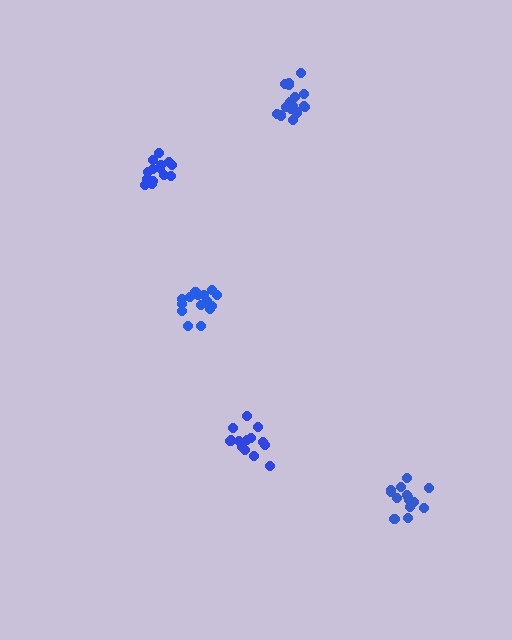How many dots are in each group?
Group 1: 16 dots, Group 2: 14 dots, Group 3: 16 dots, Group 4: 14 dots, Group 5: 14 dots (74 total).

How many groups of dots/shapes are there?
There are 5 groups.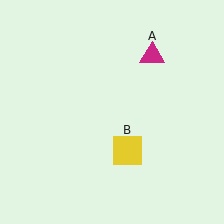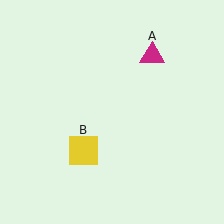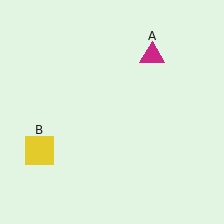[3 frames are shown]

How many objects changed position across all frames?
1 object changed position: yellow square (object B).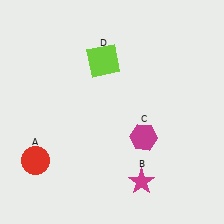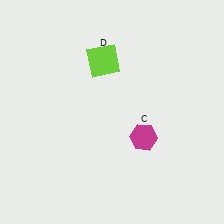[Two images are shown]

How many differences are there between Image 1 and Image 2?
There are 2 differences between the two images.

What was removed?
The red circle (A), the magenta star (B) were removed in Image 2.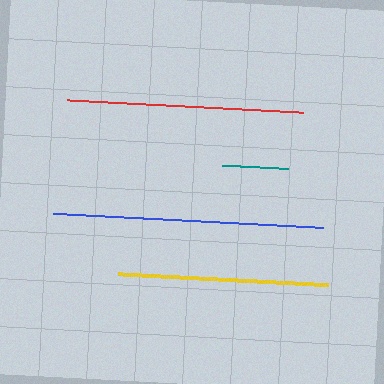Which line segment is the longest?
The blue line is the longest at approximately 271 pixels.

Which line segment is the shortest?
The teal line is the shortest at approximately 66 pixels.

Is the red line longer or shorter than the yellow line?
The red line is longer than the yellow line.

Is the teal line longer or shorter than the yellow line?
The yellow line is longer than the teal line.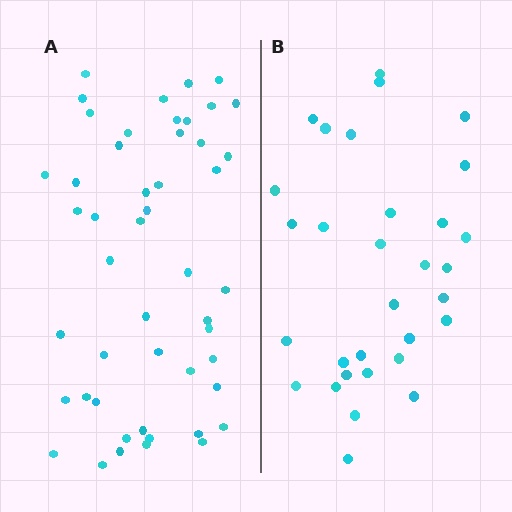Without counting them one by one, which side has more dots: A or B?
Region A (the left region) has more dots.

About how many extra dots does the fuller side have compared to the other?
Region A has approximately 20 more dots than region B.